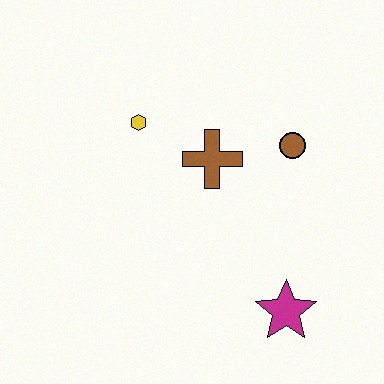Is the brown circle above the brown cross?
Yes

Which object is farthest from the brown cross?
The magenta star is farthest from the brown cross.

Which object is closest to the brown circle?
The brown cross is closest to the brown circle.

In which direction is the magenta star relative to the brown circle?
The magenta star is below the brown circle.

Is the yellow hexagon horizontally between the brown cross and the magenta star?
No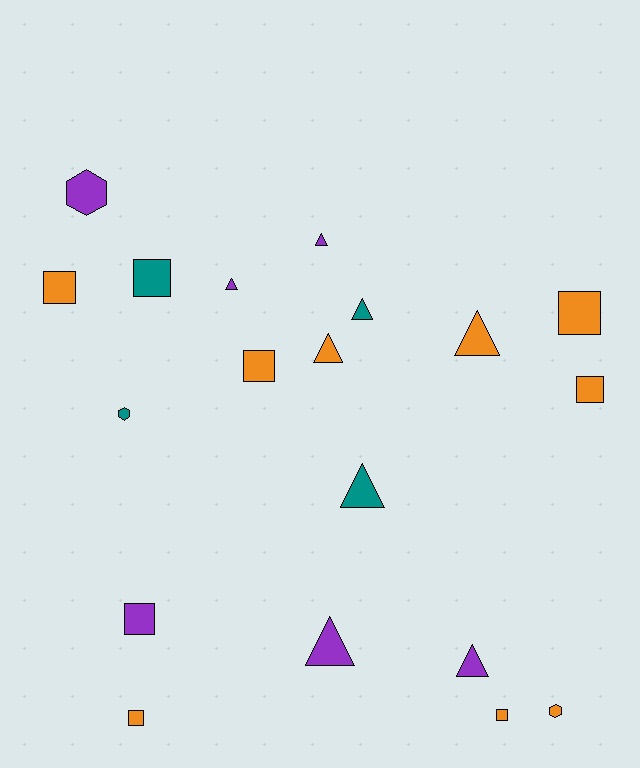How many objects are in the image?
There are 19 objects.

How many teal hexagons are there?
There is 1 teal hexagon.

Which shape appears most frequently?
Triangle, with 8 objects.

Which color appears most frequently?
Orange, with 9 objects.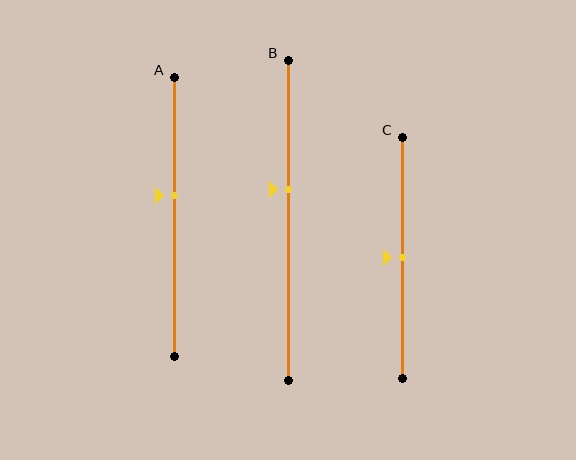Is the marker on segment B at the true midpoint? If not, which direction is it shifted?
No, the marker on segment B is shifted upward by about 9% of the segment length.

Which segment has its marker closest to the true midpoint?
Segment C has its marker closest to the true midpoint.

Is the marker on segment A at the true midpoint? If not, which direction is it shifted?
No, the marker on segment A is shifted upward by about 8% of the segment length.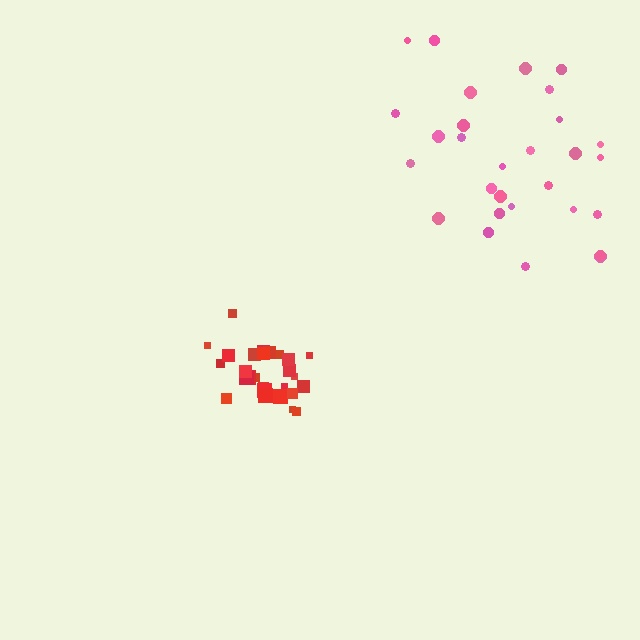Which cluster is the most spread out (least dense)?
Pink.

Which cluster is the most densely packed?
Red.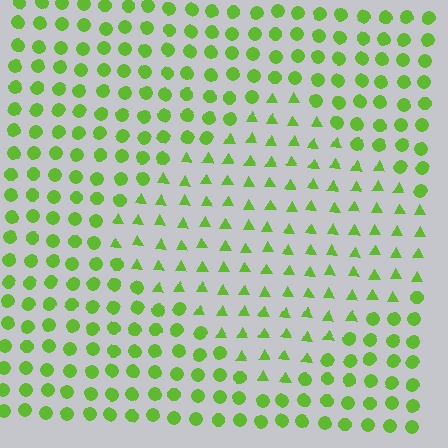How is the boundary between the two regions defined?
The boundary is defined by a change in element shape: triangles inside vs. circles outside. All elements share the same color and spacing.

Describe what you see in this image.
The image is filled with small lime elements arranged in a uniform grid. A diamond-shaped region contains triangles, while the surrounding area contains circles. The boundary is defined purely by the change in element shape.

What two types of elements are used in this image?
The image uses triangles inside the diamond region and circles outside it.